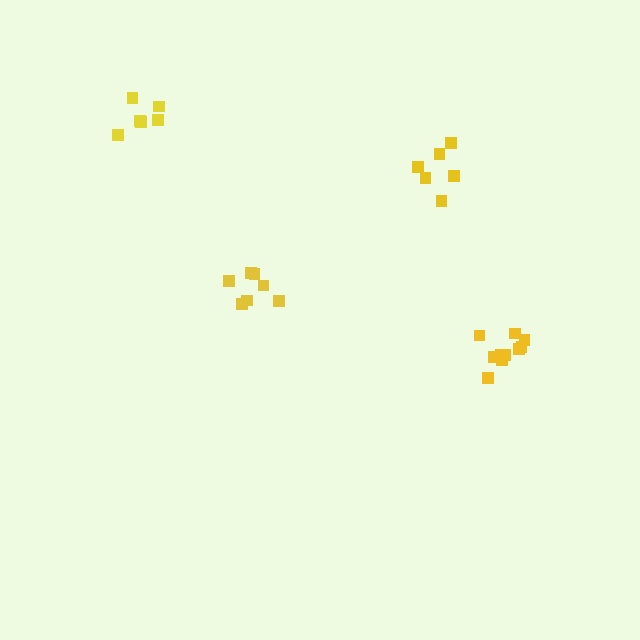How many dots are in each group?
Group 1: 7 dots, Group 2: 6 dots, Group 3: 6 dots, Group 4: 10 dots (29 total).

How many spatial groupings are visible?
There are 4 spatial groupings.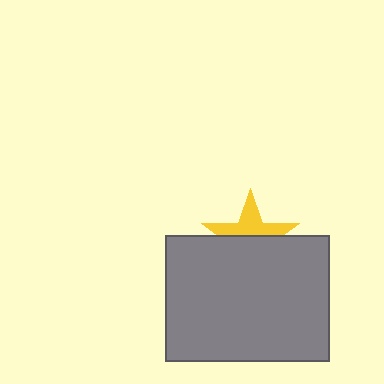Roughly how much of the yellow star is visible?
About half of it is visible (roughly 45%).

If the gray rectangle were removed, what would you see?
You would see the complete yellow star.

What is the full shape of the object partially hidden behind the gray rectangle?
The partially hidden object is a yellow star.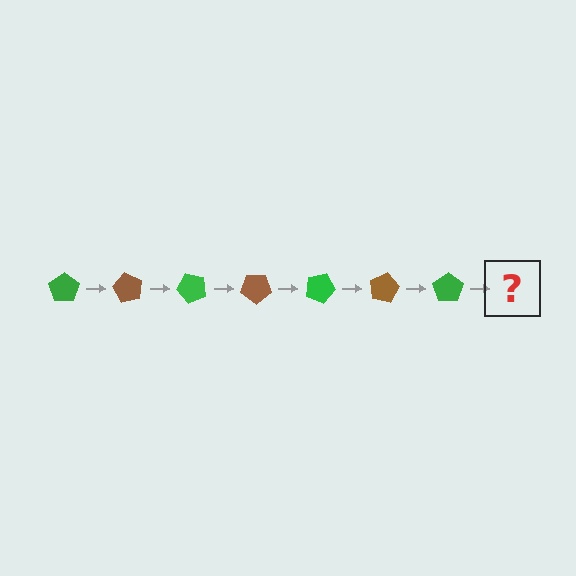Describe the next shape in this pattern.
It should be a brown pentagon, rotated 420 degrees from the start.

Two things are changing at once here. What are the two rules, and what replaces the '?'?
The two rules are that it rotates 60 degrees each step and the color cycles through green and brown. The '?' should be a brown pentagon, rotated 420 degrees from the start.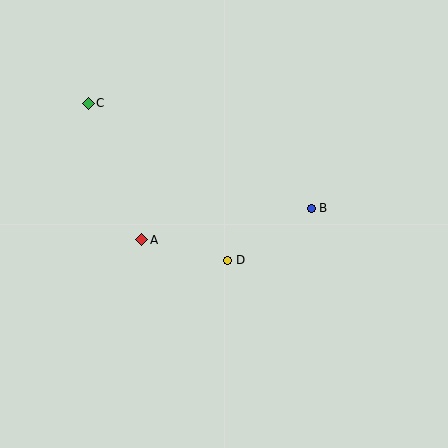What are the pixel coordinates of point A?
Point A is at (142, 240).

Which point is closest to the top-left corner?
Point C is closest to the top-left corner.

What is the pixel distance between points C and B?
The distance between C and B is 247 pixels.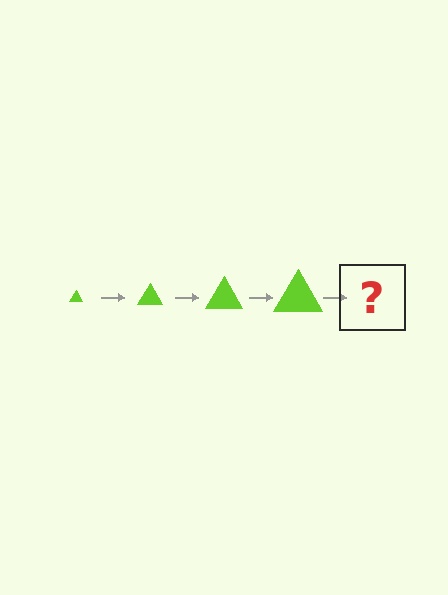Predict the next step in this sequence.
The next step is a lime triangle, larger than the previous one.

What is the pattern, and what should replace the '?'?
The pattern is that the triangle gets progressively larger each step. The '?' should be a lime triangle, larger than the previous one.